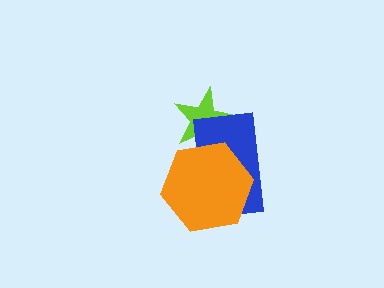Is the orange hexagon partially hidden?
No, no other shape covers it.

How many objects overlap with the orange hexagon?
2 objects overlap with the orange hexagon.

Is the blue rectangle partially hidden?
Yes, it is partially covered by another shape.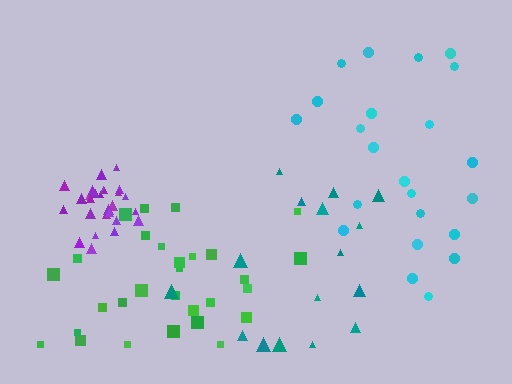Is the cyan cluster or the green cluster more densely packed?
Green.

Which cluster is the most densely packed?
Purple.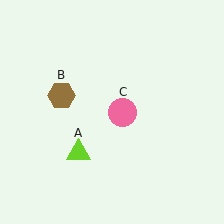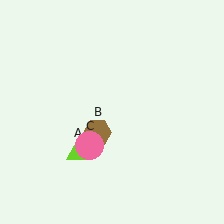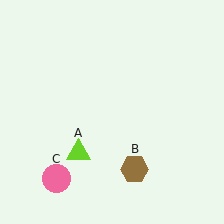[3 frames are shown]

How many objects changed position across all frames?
2 objects changed position: brown hexagon (object B), pink circle (object C).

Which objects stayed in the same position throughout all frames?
Lime triangle (object A) remained stationary.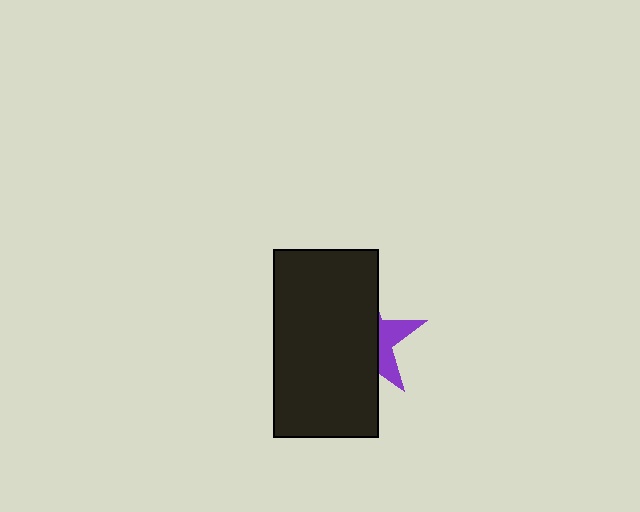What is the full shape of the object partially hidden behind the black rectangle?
The partially hidden object is a purple star.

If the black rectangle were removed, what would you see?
You would see the complete purple star.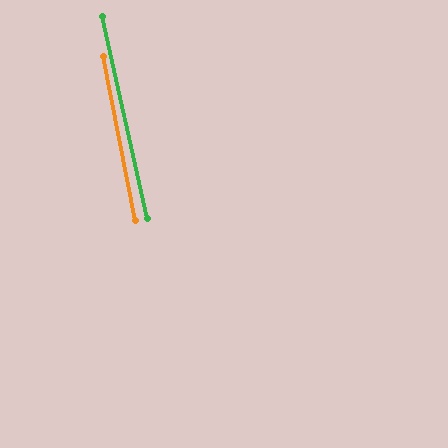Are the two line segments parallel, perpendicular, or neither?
Parallel — their directions differ by only 1.4°.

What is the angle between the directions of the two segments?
Approximately 1 degree.